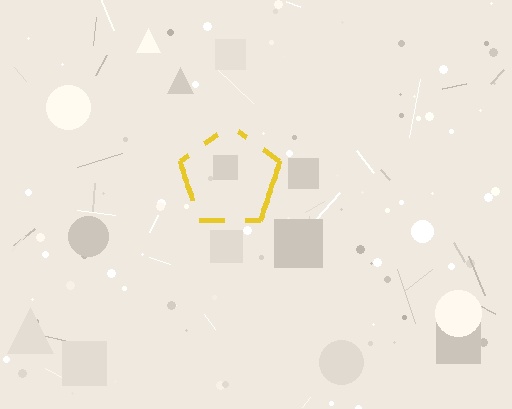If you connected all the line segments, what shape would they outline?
They would outline a pentagon.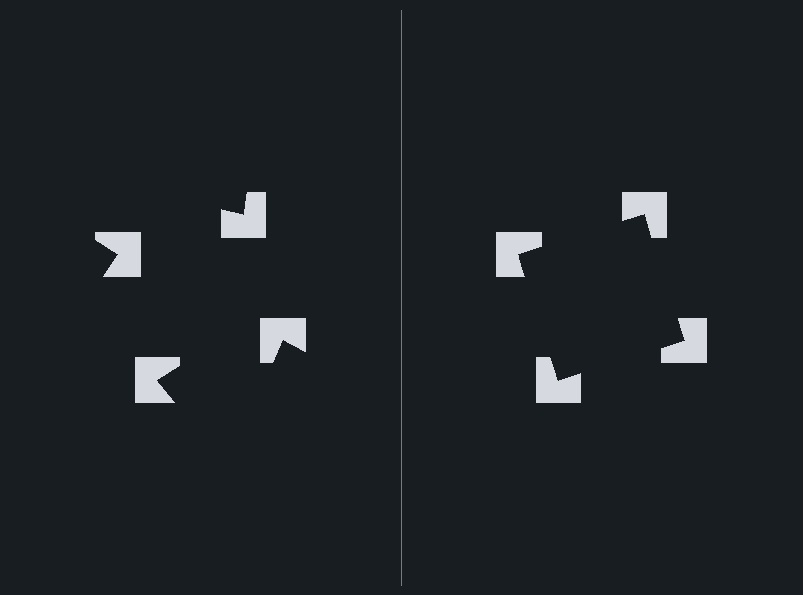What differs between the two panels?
The notched squares are positioned identically on both sides; only the wedge orientations differ. On the right they align to a square; on the left they are misaligned.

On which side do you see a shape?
An illusory square appears on the right side. On the left side the wedge cuts are rotated, so no coherent shape forms.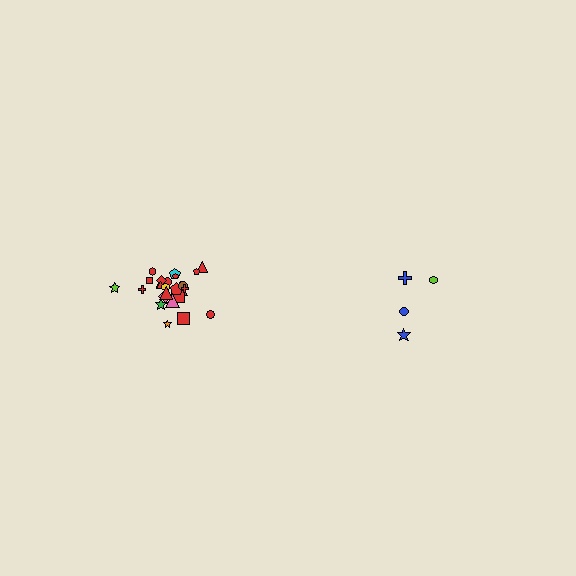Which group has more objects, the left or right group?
The left group.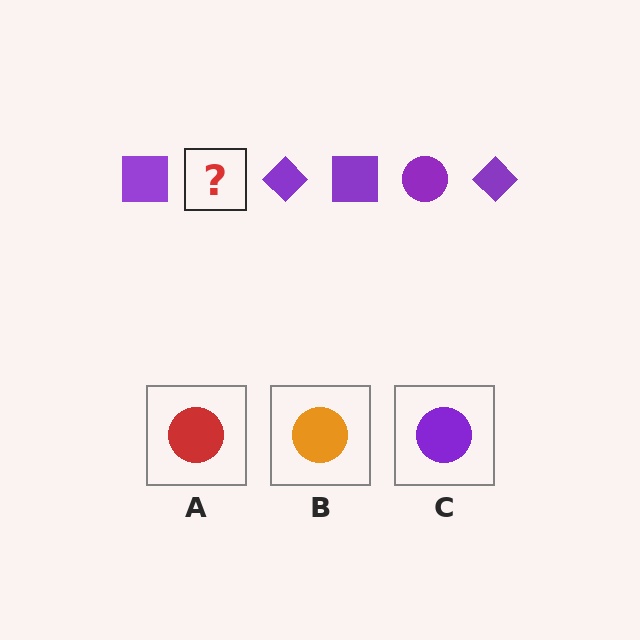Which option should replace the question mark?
Option C.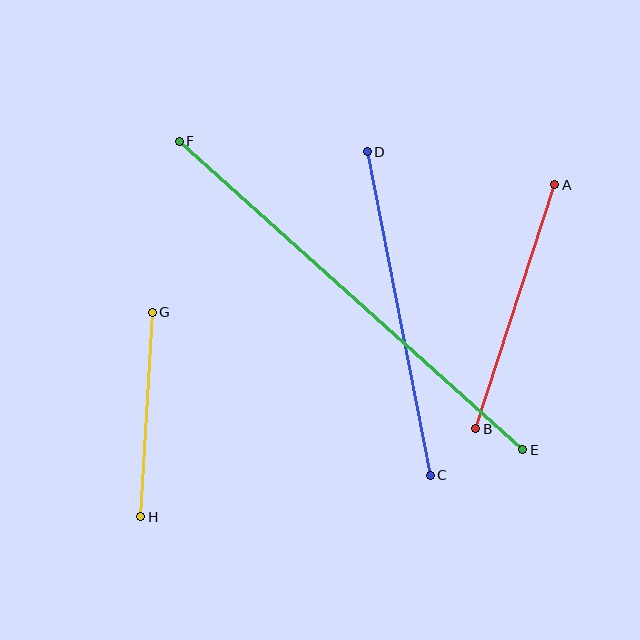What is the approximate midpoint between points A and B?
The midpoint is at approximately (515, 307) pixels.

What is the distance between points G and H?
The distance is approximately 204 pixels.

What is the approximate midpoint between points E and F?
The midpoint is at approximately (351, 295) pixels.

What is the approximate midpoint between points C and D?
The midpoint is at approximately (399, 314) pixels.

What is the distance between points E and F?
The distance is approximately 462 pixels.